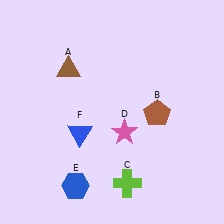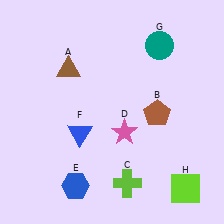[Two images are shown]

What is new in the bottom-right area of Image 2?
A lime square (H) was added in the bottom-right area of Image 2.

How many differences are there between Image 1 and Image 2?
There are 2 differences between the two images.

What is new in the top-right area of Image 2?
A teal circle (G) was added in the top-right area of Image 2.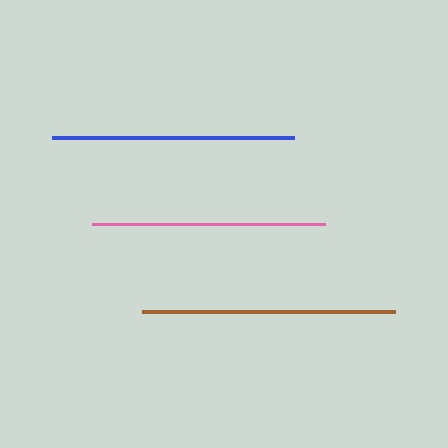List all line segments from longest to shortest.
From longest to shortest: brown, blue, pink.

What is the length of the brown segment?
The brown segment is approximately 254 pixels long.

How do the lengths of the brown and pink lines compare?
The brown and pink lines are approximately the same length.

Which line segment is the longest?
The brown line is the longest at approximately 254 pixels.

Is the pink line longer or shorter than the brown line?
The brown line is longer than the pink line.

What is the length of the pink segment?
The pink segment is approximately 234 pixels long.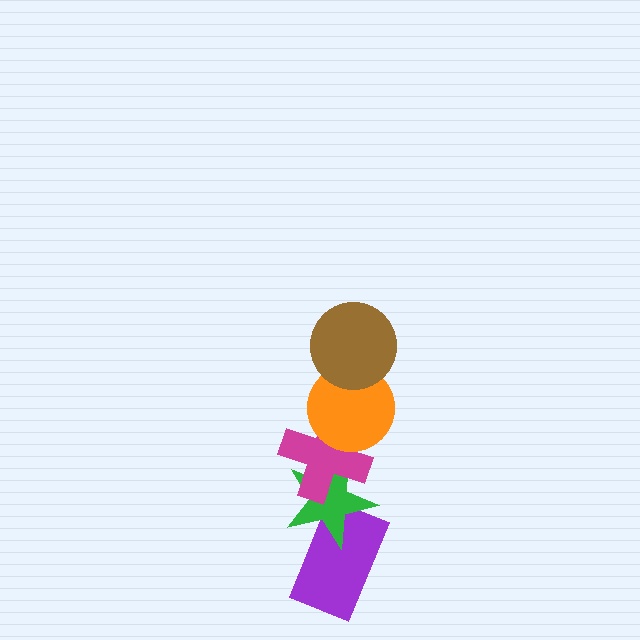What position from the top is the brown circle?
The brown circle is 1st from the top.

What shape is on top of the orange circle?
The brown circle is on top of the orange circle.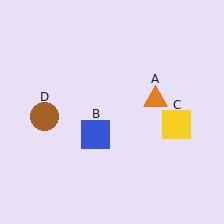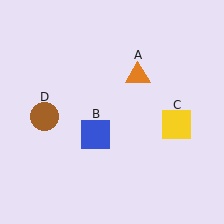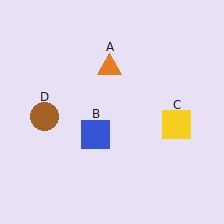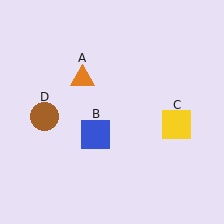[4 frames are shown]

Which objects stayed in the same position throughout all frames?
Blue square (object B) and yellow square (object C) and brown circle (object D) remained stationary.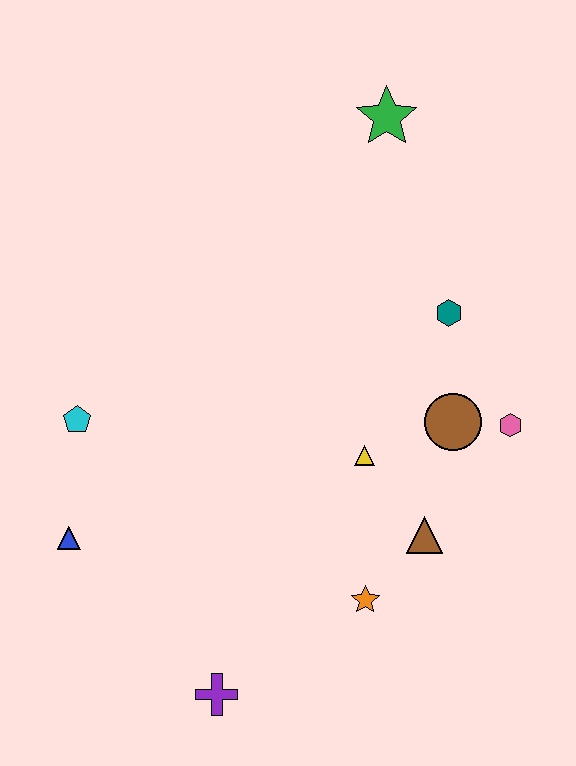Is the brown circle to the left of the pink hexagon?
Yes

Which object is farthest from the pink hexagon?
The blue triangle is farthest from the pink hexagon.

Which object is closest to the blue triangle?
The cyan pentagon is closest to the blue triangle.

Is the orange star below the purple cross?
No